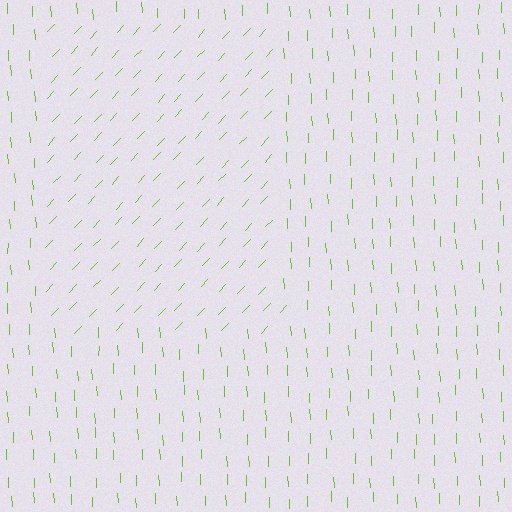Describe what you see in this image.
The image is filled with small lime line segments. A rectangle region in the image has lines oriented differently from the surrounding lines, creating a visible texture boundary.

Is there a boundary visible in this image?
Yes, there is a texture boundary formed by a change in line orientation.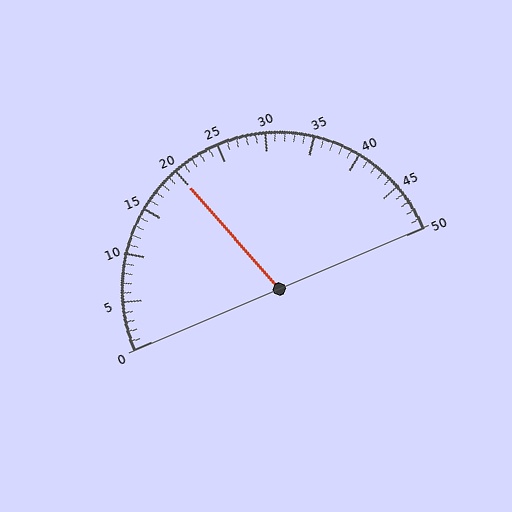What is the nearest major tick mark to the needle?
The nearest major tick mark is 20.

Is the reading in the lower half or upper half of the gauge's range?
The reading is in the lower half of the range (0 to 50).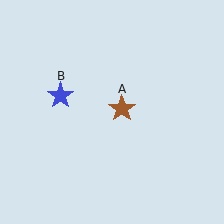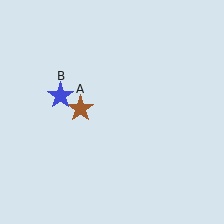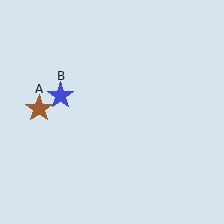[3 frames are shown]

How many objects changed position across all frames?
1 object changed position: brown star (object A).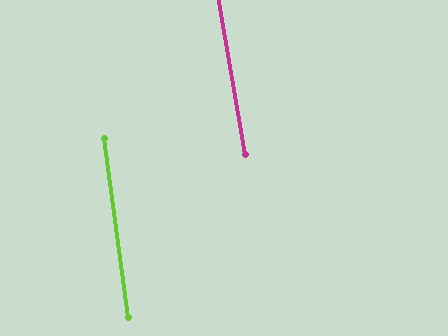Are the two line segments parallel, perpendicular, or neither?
Parallel — their directions differ by only 2.0°.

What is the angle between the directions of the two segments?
Approximately 2 degrees.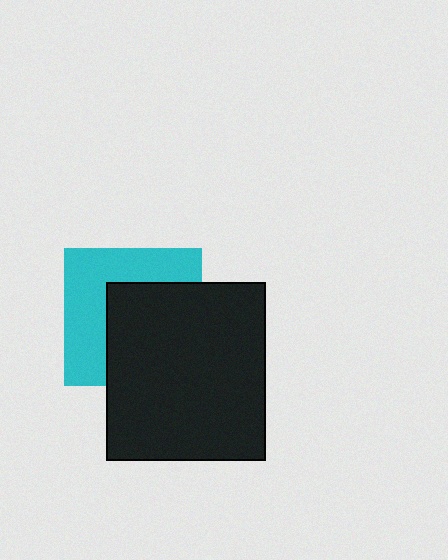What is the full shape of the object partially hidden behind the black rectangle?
The partially hidden object is a cyan square.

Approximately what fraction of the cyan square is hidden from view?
Roughly 52% of the cyan square is hidden behind the black rectangle.